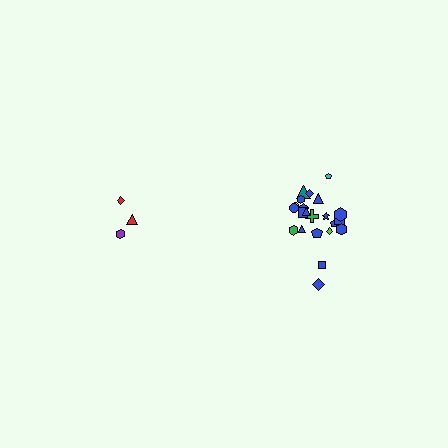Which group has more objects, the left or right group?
The right group.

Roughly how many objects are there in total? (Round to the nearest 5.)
Roughly 25 objects in total.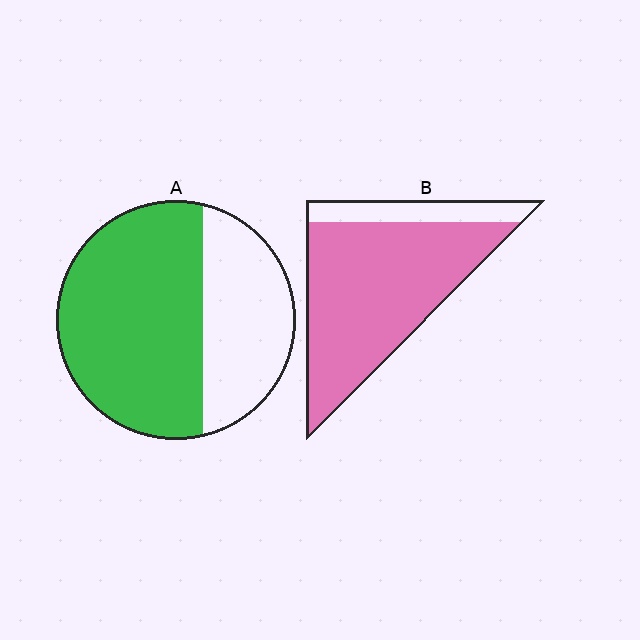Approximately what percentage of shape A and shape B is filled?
A is approximately 65% and B is approximately 85%.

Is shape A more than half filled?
Yes.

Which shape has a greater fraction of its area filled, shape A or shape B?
Shape B.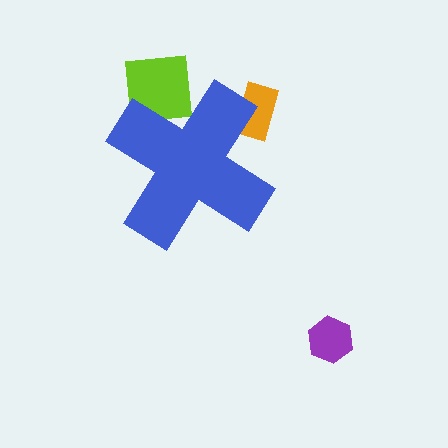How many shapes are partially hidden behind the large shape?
2 shapes are partially hidden.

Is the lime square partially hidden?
Yes, the lime square is partially hidden behind the blue cross.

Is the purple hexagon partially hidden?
No, the purple hexagon is fully visible.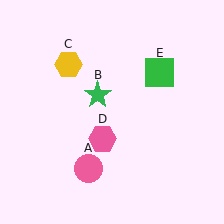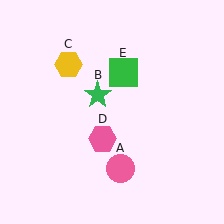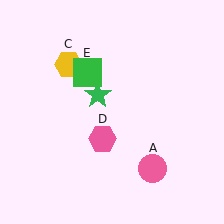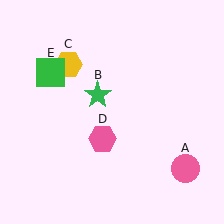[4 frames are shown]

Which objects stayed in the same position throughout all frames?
Green star (object B) and yellow hexagon (object C) and pink hexagon (object D) remained stationary.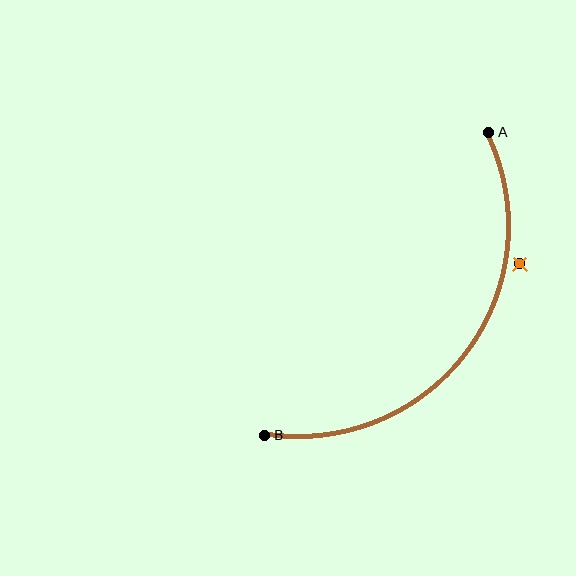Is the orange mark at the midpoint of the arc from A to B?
No — the orange mark does not lie on the arc at all. It sits slightly outside the curve.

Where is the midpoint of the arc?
The arc midpoint is the point on the curve farthest from the straight line joining A and B. It sits below and to the right of that line.